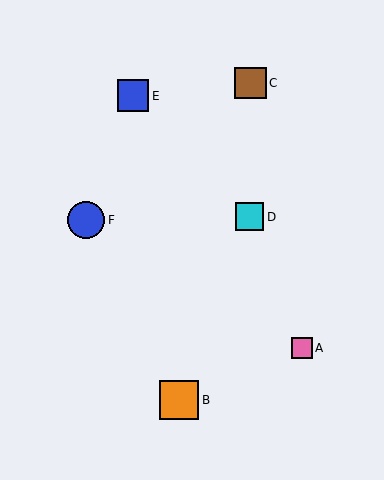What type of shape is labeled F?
Shape F is a blue circle.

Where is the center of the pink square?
The center of the pink square is at (302, 348).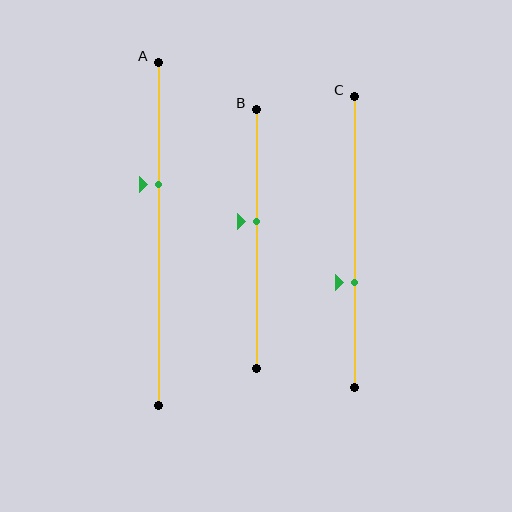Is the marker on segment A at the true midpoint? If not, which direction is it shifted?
No, the marker on segment A is shifted upward by about 14% of the segment length.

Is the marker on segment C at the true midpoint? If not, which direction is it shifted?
No, the marker on segment C is shifted downward by about 14% of the segment length.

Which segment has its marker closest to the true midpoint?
Segment B has its marker closest to the true midpoint.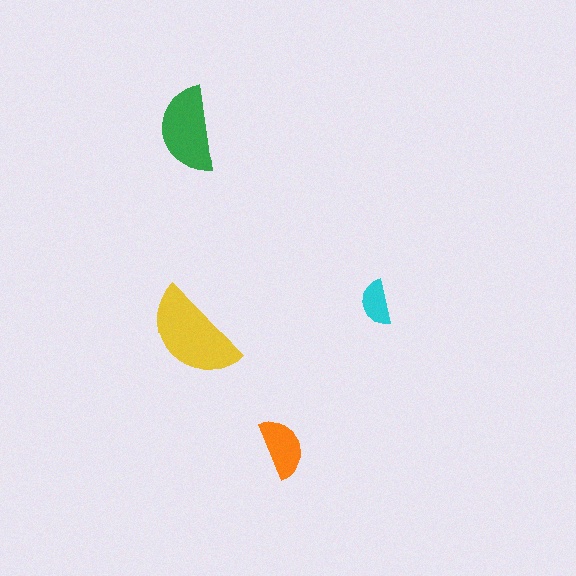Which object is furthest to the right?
The cyan semicircle is rightmost.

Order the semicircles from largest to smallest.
the yellow one, the green one, the orange one, the cyan one.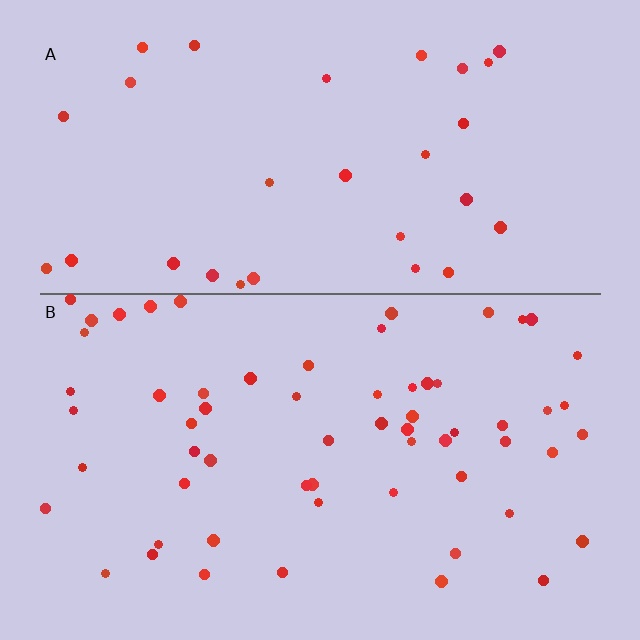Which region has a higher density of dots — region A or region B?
B (the bottom).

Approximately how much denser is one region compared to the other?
Approximately 2.0× — region B over region A.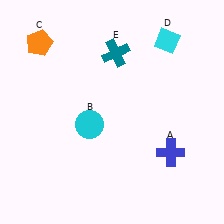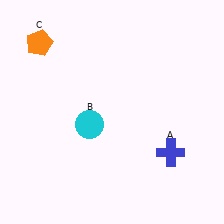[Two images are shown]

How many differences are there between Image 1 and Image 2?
There are 2 differences between the two images.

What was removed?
The cyan diamond (D), the teal cross (E) were removed in Image 2.